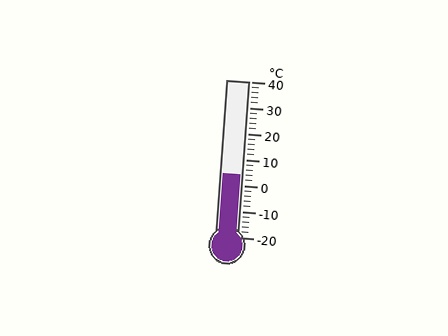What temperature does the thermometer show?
The thermometer shows approximately 4°C.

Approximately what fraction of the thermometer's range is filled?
The thermometer is filled to approximately 40% of its range.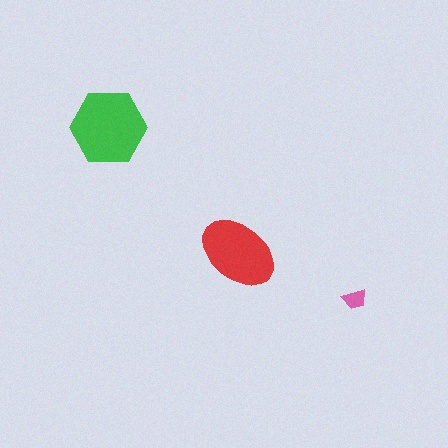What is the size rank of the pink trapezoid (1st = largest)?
3rd.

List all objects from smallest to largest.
The pink trapezoid, the red ellipse, the green hexagon.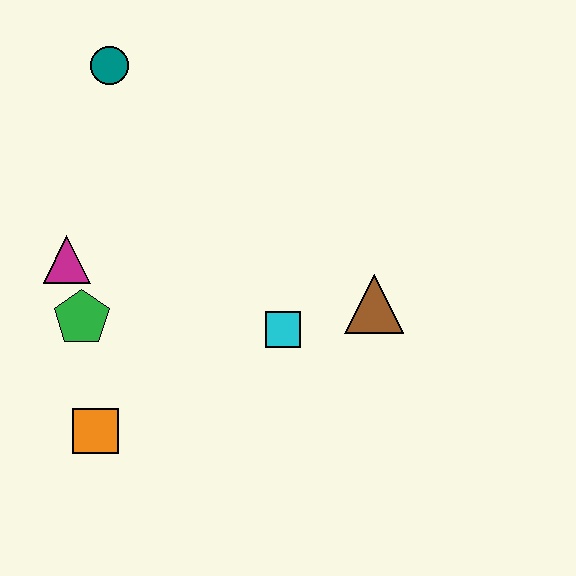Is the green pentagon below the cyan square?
No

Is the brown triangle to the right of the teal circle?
Yes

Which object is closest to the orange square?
The green pentagon is closest to the orange square.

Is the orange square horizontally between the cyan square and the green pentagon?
Yes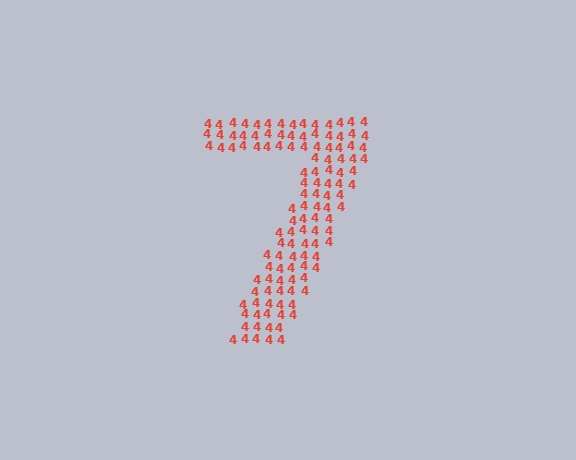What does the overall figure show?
The overall figure shows the digit 7.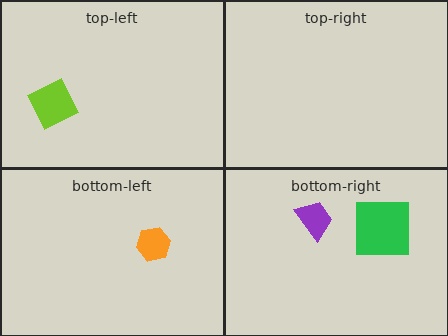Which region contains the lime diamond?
The top-left region.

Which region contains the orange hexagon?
The bottom-left region.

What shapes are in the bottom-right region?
The green square, the purple trapezoid.